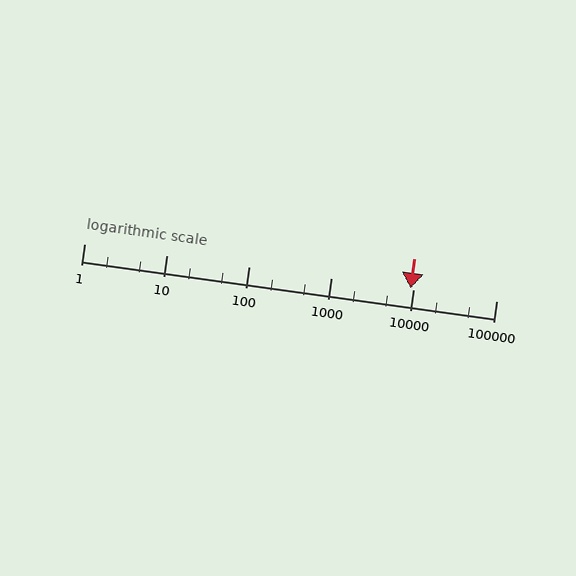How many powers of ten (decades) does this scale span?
The scale spans 5 decades, from 1 to 100000.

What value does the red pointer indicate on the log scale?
The pointer indicates approximately 9100.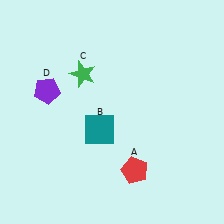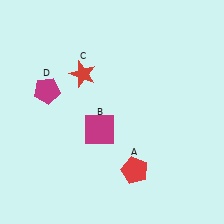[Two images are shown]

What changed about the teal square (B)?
In Image 1, B is teal. In Image 2, it changed to magenta.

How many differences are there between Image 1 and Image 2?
There are 3 differences between the two images.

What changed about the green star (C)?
In Image 1, C is green. In Image 2, it changed to red.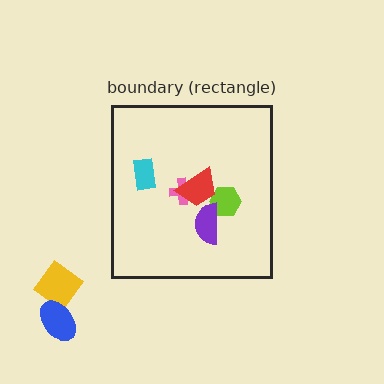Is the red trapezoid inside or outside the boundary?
Inside.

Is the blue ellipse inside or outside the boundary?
Outside.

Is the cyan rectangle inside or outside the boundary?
Inside.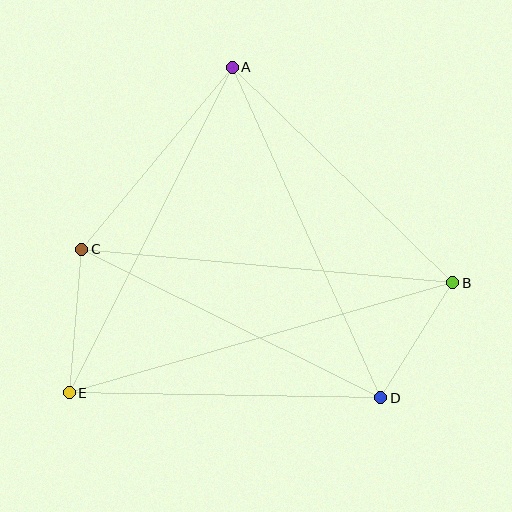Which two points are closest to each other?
Points B and D are closest to each other.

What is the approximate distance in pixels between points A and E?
The distance between A and E is approximately 364 pixels.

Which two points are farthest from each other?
Points B and E are farthest from each other.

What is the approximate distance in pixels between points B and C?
The distance between B and C is approximately 373 pixels.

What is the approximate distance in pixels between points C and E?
The distance between C and E is approximately 144 pixels.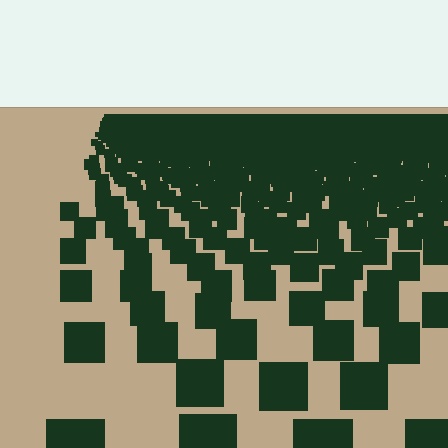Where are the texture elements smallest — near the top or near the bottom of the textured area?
Near the top.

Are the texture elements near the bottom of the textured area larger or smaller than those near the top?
Larger. Near the bottom, elements are closer to the viewer and appear at a bigger on-screen size.